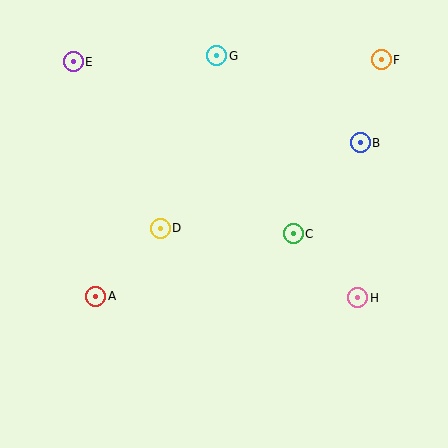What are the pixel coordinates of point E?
Point E is at (73, 62).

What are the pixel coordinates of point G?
Point G is at (217, 56).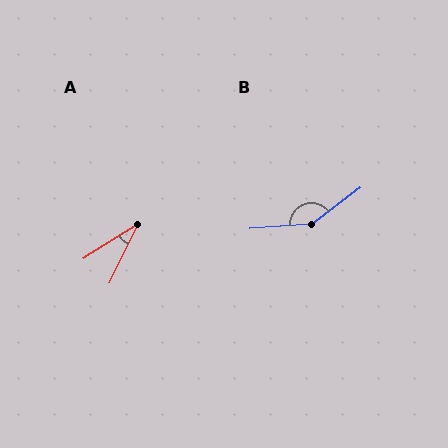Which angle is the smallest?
A, at approximately 31 degrees.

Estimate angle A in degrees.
Approximately 31 degrees.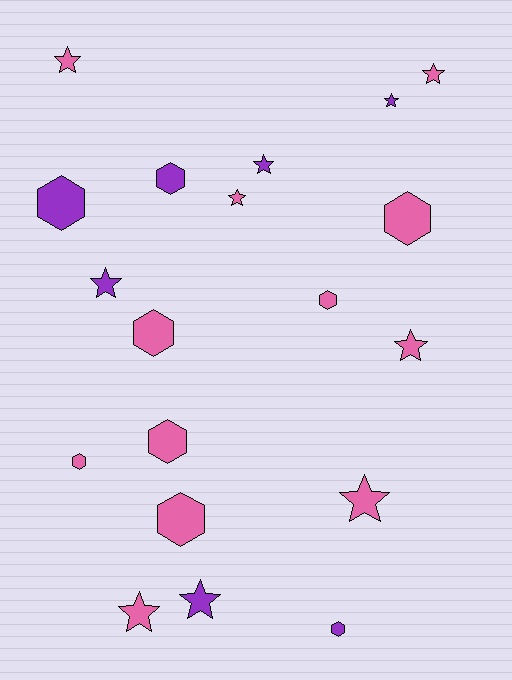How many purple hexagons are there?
There are 3 purple hexagons.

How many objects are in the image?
There are 19 objects.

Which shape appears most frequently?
Star, with 10 objects.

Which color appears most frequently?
Pink, with 12 objects.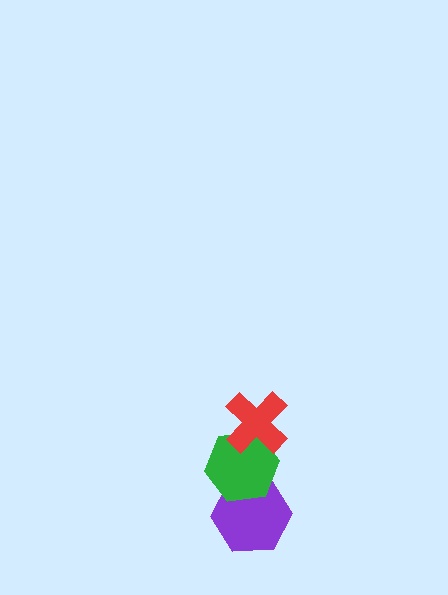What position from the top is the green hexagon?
The green hexagon is 2nd from the top.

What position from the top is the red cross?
The red cross is 1st from the top.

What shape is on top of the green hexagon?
The red cross is on top of the green hexagon.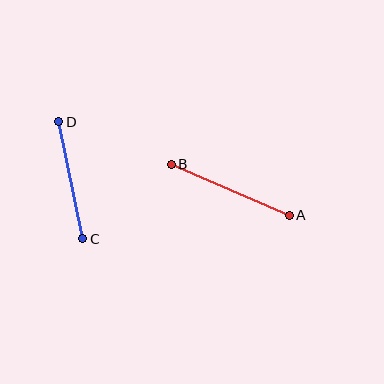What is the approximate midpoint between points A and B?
The midpoint is at approximately (230, 190) pixels.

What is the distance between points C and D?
The distance is approximately 119 pixels.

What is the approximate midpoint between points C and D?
The midpoint is at approximately (71, 180) pixels.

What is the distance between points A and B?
The distance is approximately 129 pixels.